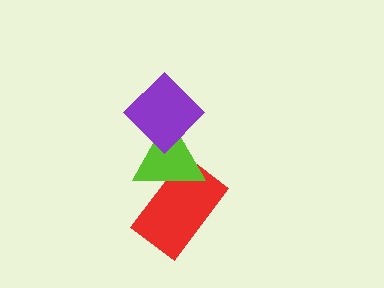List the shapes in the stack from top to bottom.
From top to bottom: the purple diamond, the lime triangle, the red rectangle.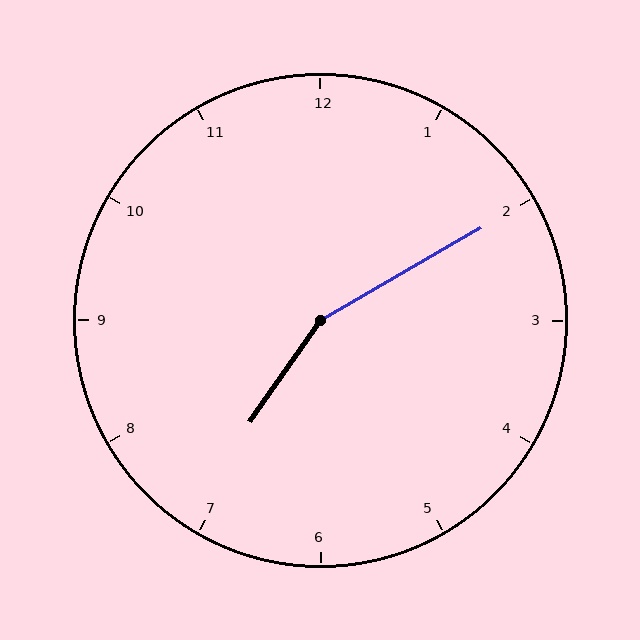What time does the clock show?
7:10.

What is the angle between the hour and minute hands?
Approximately 155 degrees.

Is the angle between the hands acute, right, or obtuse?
It is obtuse.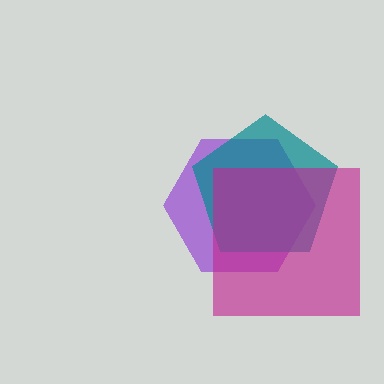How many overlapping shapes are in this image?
There are 3 overlapping shapes in the image.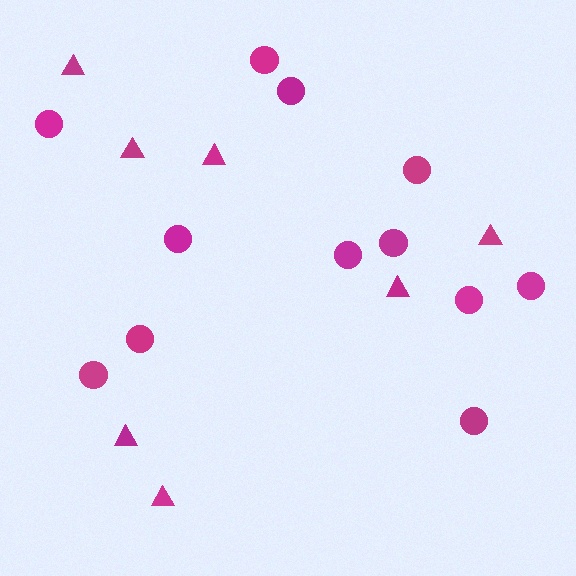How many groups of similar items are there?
There are 2 groups: one group of circles (12) and one group of triangles (7).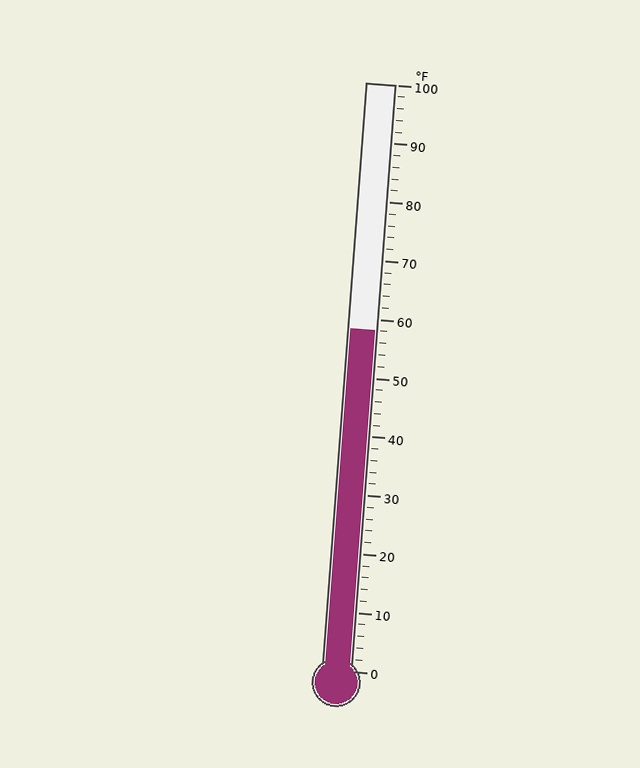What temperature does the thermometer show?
The thermometer shows approximately 58°F.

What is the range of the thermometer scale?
The thermometer scale ranges from 0°F to 100°F.